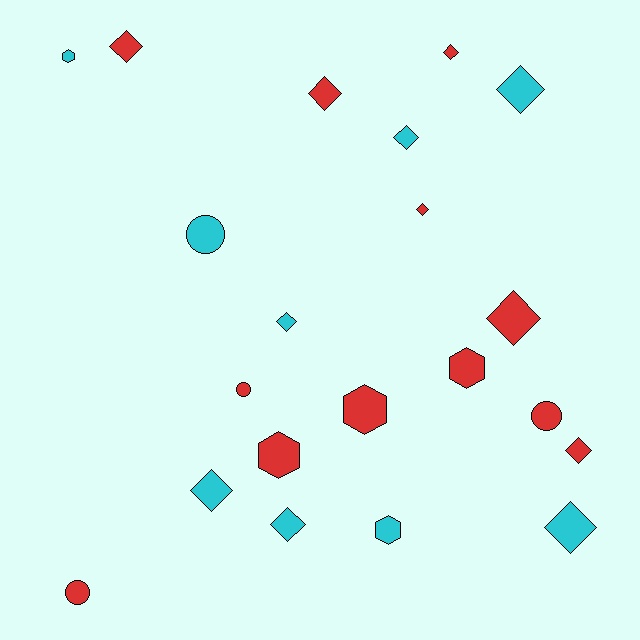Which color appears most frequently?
Red, with 12 objects.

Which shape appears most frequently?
Diamond, with 12 objects.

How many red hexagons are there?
There are 3 red hexagons.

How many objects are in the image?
There are 21 objects.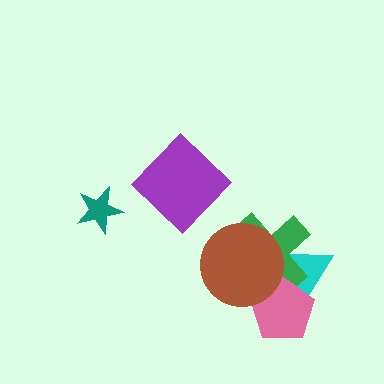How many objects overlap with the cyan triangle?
3 objects overlap with the cyan triangle.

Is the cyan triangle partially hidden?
Yes, it is partially covered by another shape.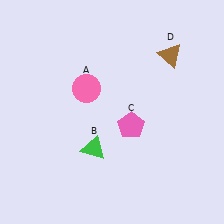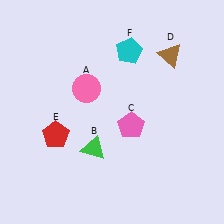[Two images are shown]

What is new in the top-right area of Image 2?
A cyan pentagon (F) was added in the top-right area of Image 2.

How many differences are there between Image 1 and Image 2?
There are 2 differences between the two images.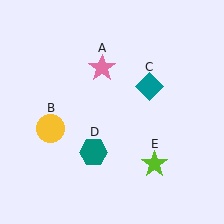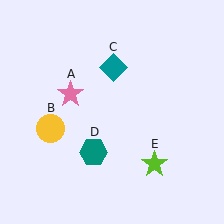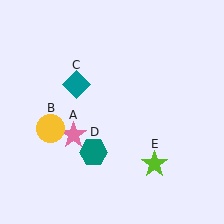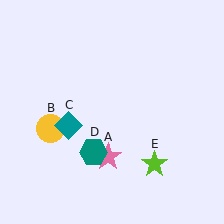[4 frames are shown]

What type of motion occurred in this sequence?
The pink star (object A), teal diamond (object C) rotated counterclockwise around the center of the scene.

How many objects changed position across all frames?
2 objects changed position: pink star (object A), teal diamond (object C).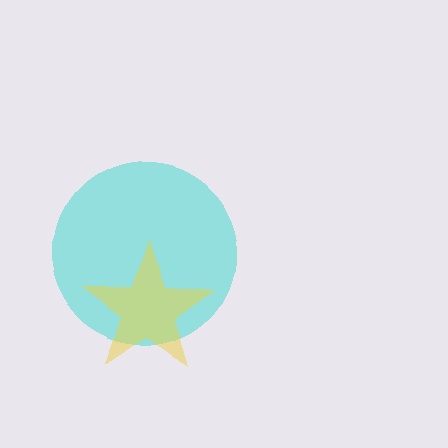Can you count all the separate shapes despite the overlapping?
Yes, there are 2 separate shapes.